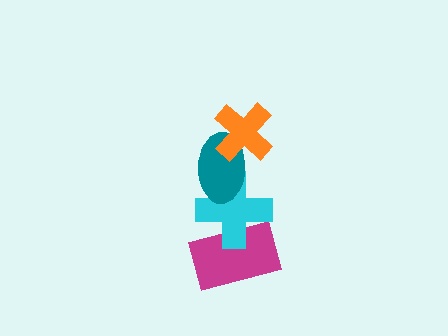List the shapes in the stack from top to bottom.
From top to bottom: the orange cross, the teal ellipse, the cyan cross, the magenta rectangle.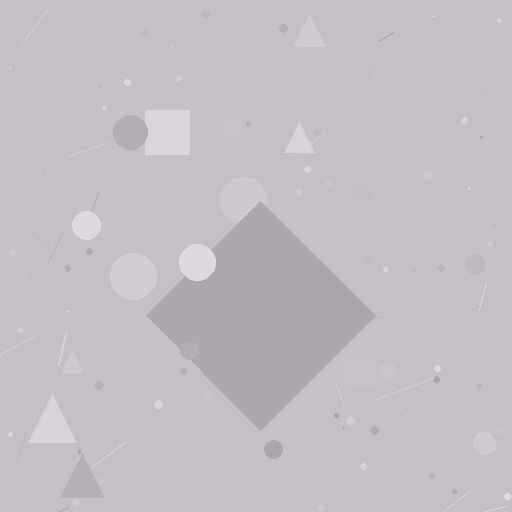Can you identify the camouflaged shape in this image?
The camouflaged shape is a diamond.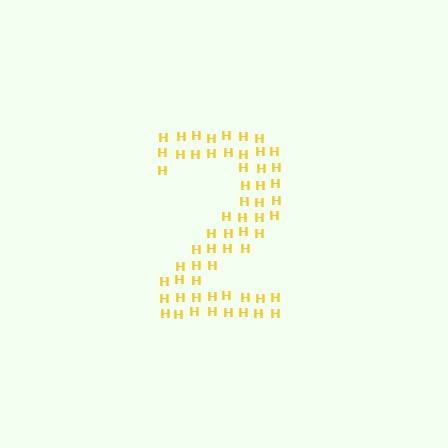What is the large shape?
The large shape is the digit 2.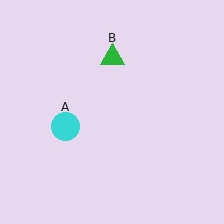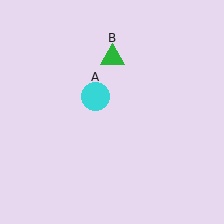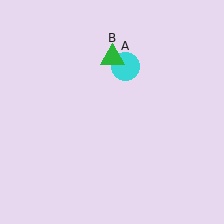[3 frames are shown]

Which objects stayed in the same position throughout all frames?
Green triangle (object B) remained stationary.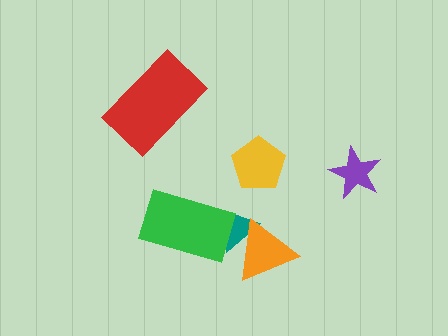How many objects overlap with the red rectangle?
0 objects overlap with the red rectangle.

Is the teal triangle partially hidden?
Yes, it is partially covered by another shape.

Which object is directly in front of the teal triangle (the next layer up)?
The orange triangle is directly in front of the teal triangle.